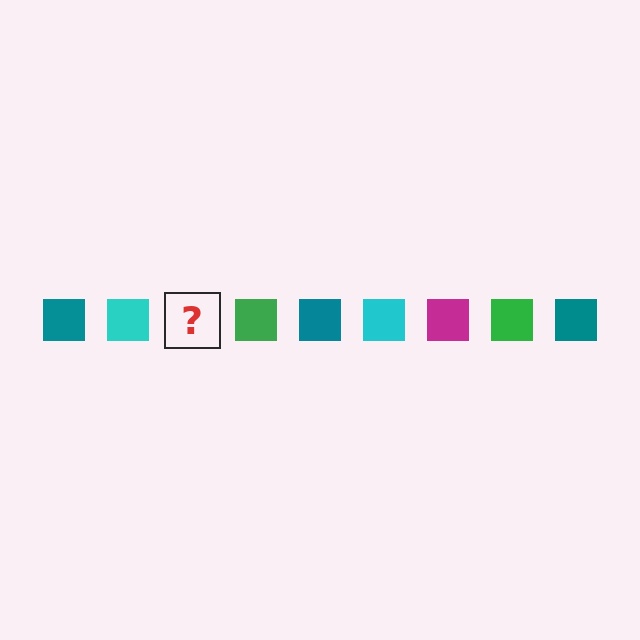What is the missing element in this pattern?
The missing element is a magenta square.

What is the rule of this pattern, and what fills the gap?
The rule is that the pattern cycles through teal, cyan, magenta, green squares. The gap should be filled with a magenta square.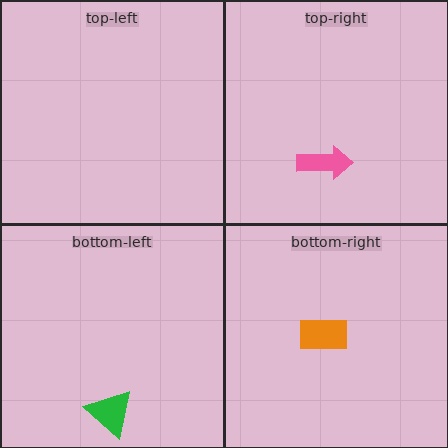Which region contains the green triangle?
The bottom-left region.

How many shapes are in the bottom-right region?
1.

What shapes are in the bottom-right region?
The orange rectangle.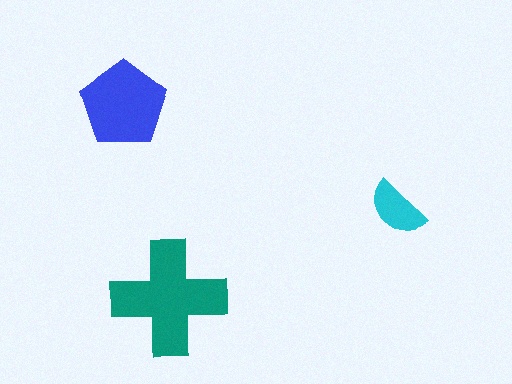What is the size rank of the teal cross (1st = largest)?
1st.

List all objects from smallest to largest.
The cyan semicircle, the blue pentagon, the teal cross.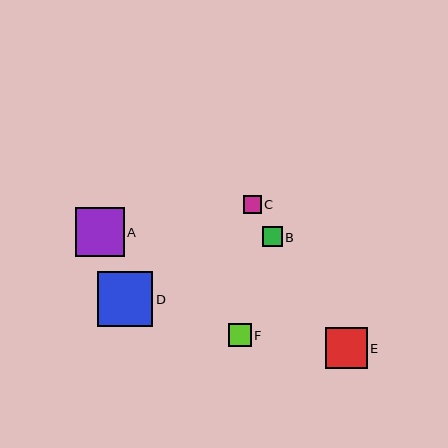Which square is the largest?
Square D is the largest with a size of approximately 55 pixels.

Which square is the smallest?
Square C is the smallest with a size of approximately 18 pixels.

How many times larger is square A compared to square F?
Square A is approximately 2.2 times the size of square F.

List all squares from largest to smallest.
From largest to smallest: D, A, E, F, B, C.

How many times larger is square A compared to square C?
Square A is approximately 2.7 times the size of square C.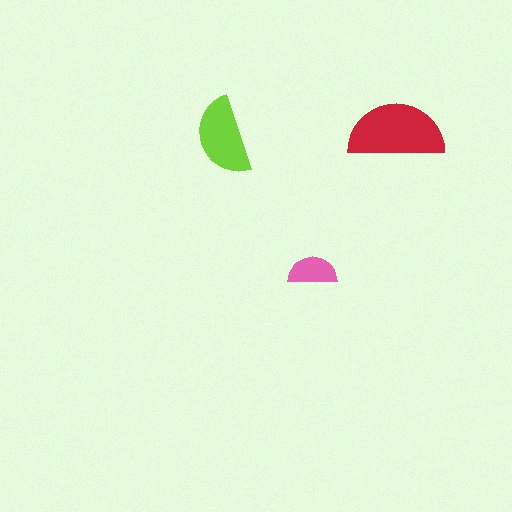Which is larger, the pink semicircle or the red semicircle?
The red one.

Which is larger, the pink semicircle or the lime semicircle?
The lime one.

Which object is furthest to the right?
The red semicircle is rightmost.